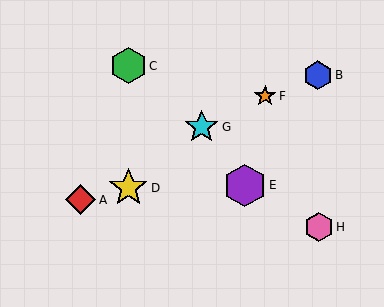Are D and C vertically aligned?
Yes, both are at x≈128.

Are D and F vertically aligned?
No, D is at x≈128 and F is at x≈265.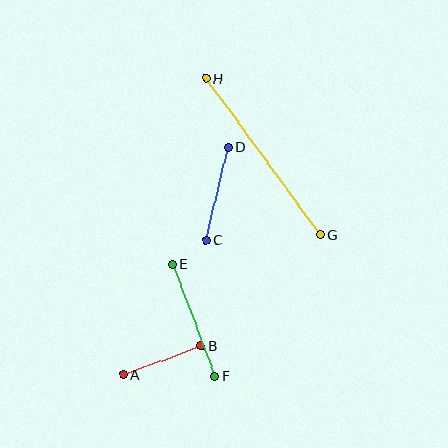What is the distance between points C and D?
The distance is approximately 95 pixels.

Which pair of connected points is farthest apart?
Points G and H are farthest apart.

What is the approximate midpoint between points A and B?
The midpoint is at approximately (162, 360) pixels.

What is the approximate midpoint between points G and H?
The midpoint is at approximately (263, 157) pixels.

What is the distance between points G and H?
The distance is approximately 193 pixels.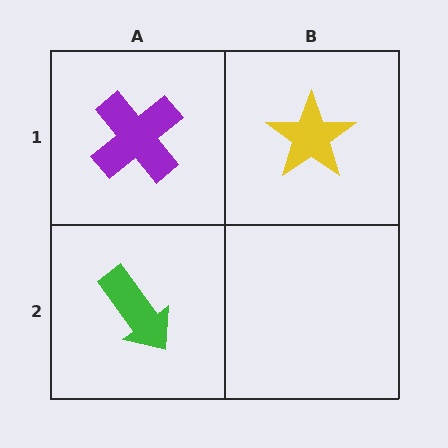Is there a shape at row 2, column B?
No, that cell is empty.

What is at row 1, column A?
A purple cross.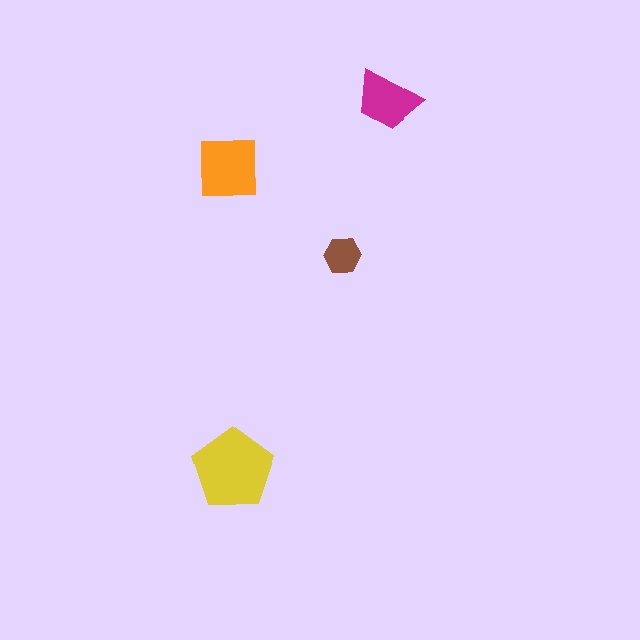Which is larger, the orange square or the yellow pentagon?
The yellow pentagon.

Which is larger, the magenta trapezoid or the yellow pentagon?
The yellow pentagon.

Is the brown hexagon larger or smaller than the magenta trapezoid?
Smaller.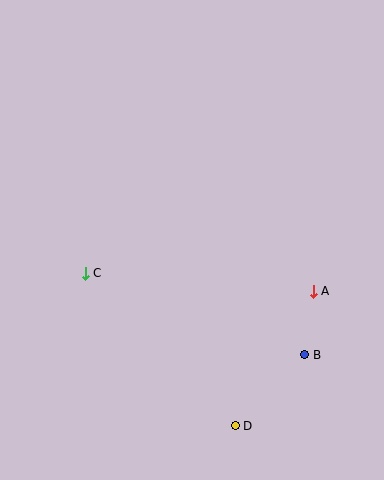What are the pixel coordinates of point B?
Point B is at (305, 355).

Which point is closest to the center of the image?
Point C at (85, 273) is closest to the center.